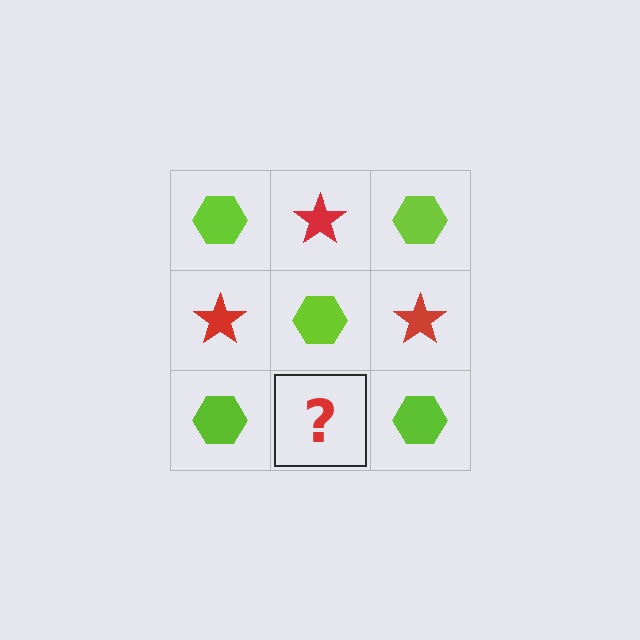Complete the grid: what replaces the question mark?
The question mark should be replaced with a red star.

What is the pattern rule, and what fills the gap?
The rule is that it alternates lime hexagon and red star in a checkerboard pattern. The gap should be filled with a red star.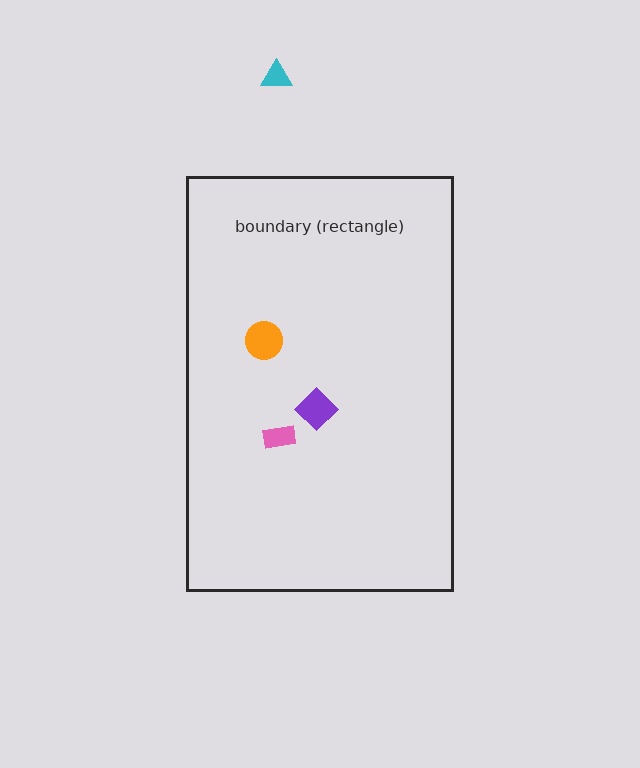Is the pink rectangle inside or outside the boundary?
Inside.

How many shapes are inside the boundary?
3 inside, 1 outside.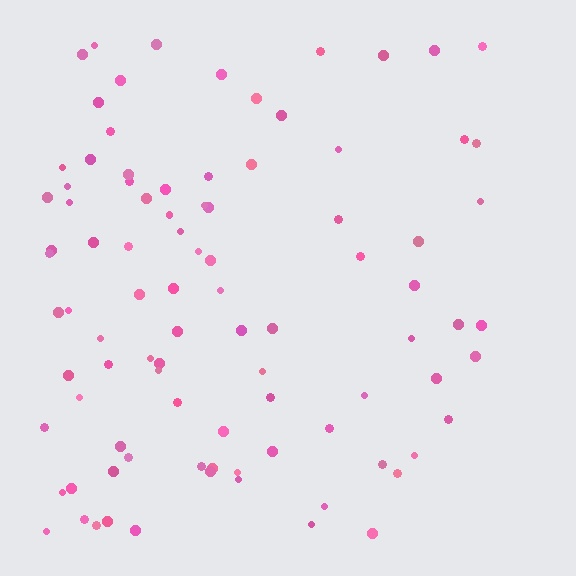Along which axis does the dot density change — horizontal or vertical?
Horizontal.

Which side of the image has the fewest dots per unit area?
The right.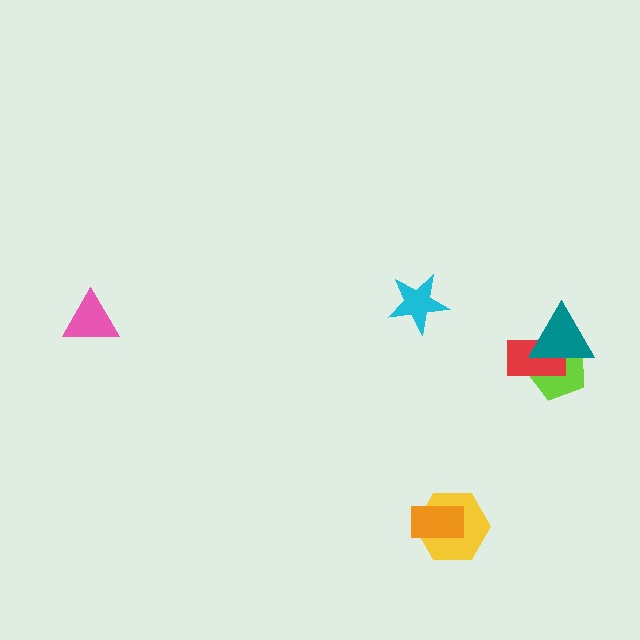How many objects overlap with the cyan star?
0 objects overlap with the cyan star.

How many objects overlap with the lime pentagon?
2 objects overlap with the lime pentagon.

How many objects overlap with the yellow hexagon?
1 object overlaps with the yellow hexagon.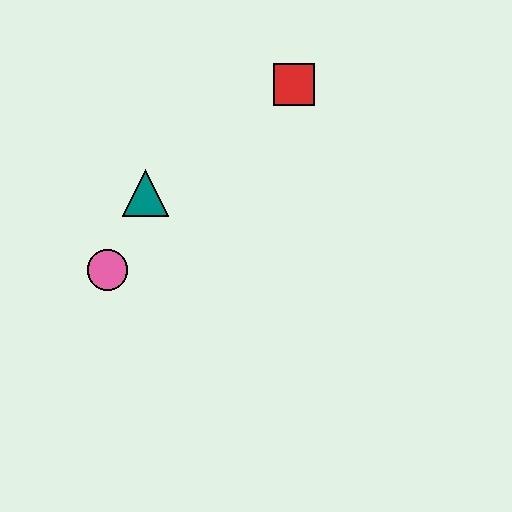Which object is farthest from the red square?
The pink circle is farthest from the red square.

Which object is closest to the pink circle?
The teal triangle is closest to the pink circle.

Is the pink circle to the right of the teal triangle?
No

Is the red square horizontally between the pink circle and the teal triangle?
No